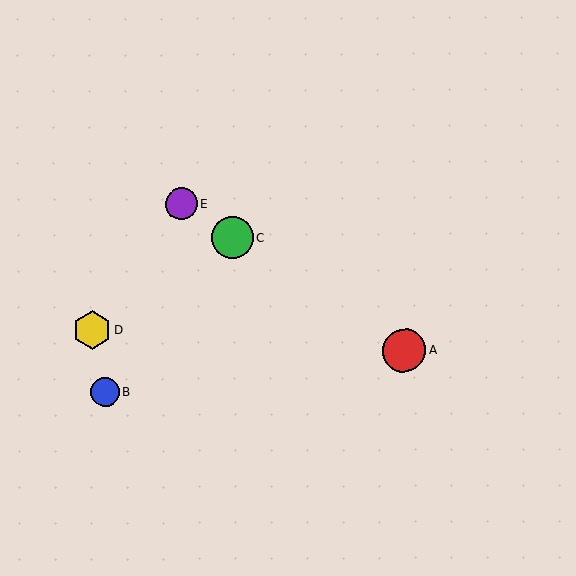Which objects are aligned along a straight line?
Objects A, C, E are aligned along a straight line.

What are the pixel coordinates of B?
Object B is at (105, 392).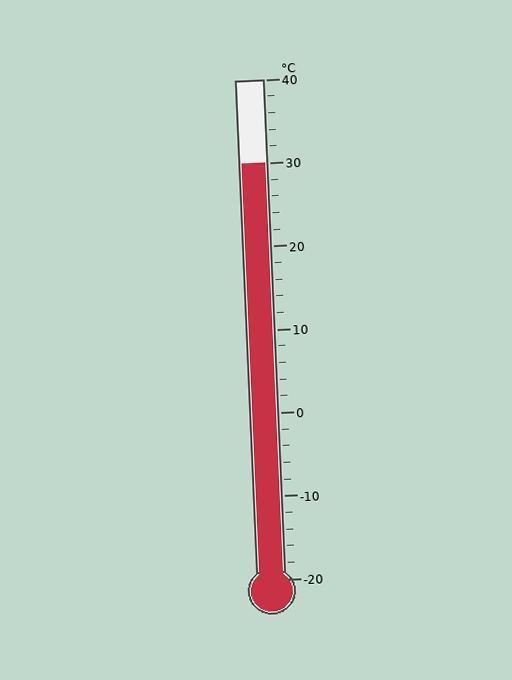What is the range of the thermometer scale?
The thermometer scale ranges from -20°C to 40°C.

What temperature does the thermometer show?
The thermometer shows approximately 30°C.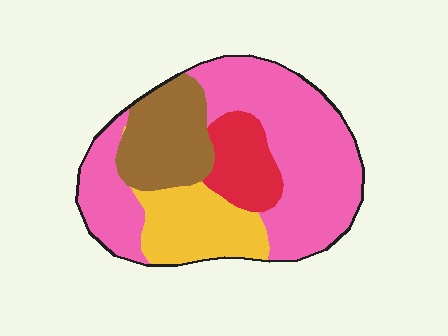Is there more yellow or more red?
Yellow.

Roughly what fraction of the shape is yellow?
Yellow takes up about one sixth (1/6) of the shape.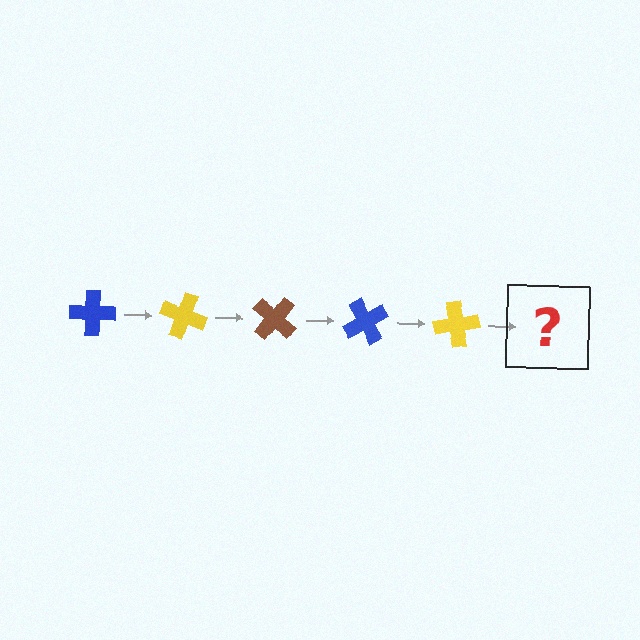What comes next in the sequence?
The next element should be a brown cross, rotated 100 degrees from the start.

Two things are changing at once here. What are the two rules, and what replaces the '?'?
The two rules are that it rotates 20 degrees each step and the color cycles through blue, yellow, and brown. The '?' should be a brown cross, rotated 100 degrees from the start.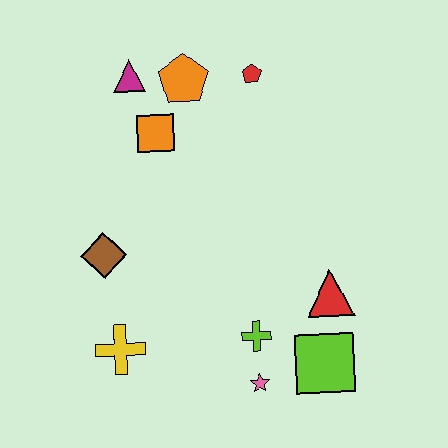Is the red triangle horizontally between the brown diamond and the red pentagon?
No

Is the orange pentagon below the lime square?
No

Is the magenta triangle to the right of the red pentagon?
No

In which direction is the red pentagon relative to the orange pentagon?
The red pentagon is to the right of the orange pentagon.